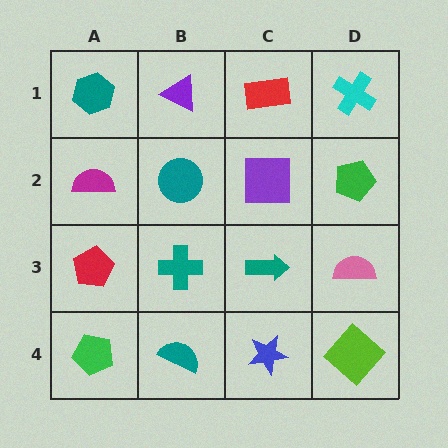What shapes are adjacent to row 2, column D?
A cyan cross (row 1, column D), a pink semicircle (row 3, column D), a purple square (row 2, column C).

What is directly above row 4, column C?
A teal arrow.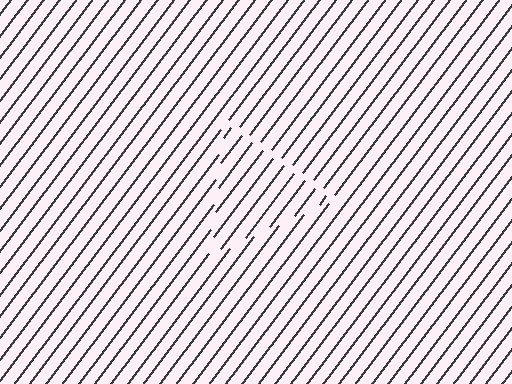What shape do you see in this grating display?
An illusory triangle. The interior of the shape contains the same grating, shifted by half a period — the contour is defined by the phase discontinuity where line-ends from the inner and outer gratings abut.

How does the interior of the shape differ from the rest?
The interior of the shape contains the same grating, shifted by half a period — the contour is defined by the phase discontinuity where line-ends from the inner and outer gratings abut.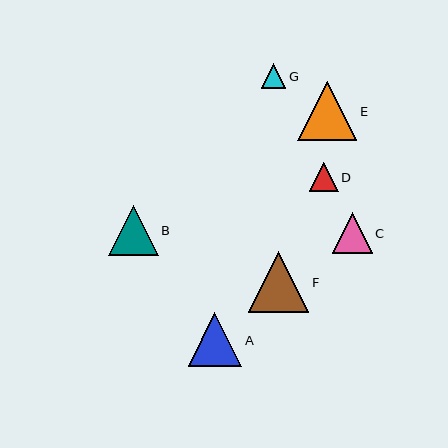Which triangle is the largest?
Triangle F is the largest with a size of approximately 61 pixels.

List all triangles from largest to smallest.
From largest to smallest: F, E, A, B, C, D, G.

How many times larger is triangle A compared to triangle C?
Triangle A is approximately 1.3 times the size of triangle C.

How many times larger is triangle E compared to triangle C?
Triangle E is approximately 1.5 times the size of triangle C.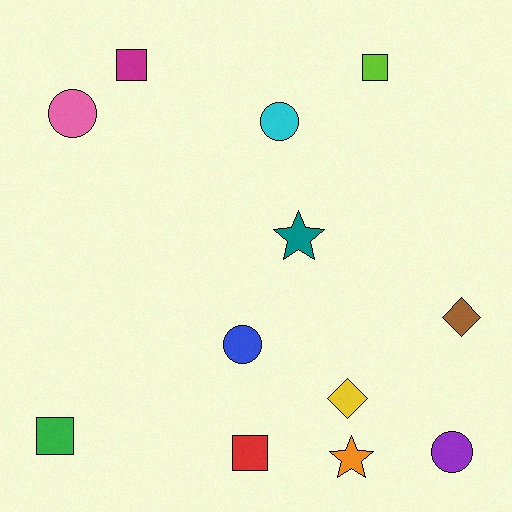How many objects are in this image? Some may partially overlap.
There are 12 objects.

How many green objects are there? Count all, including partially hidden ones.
There is 1 green object.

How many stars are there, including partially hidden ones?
There are 2 stars.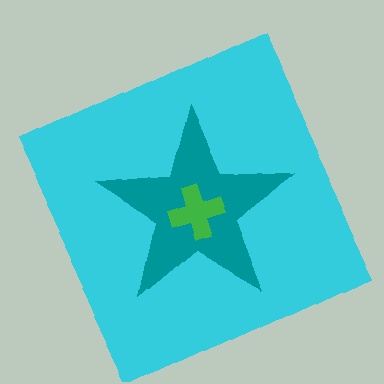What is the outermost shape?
The cyan square.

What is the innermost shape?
The green cross.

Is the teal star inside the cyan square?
Yes.